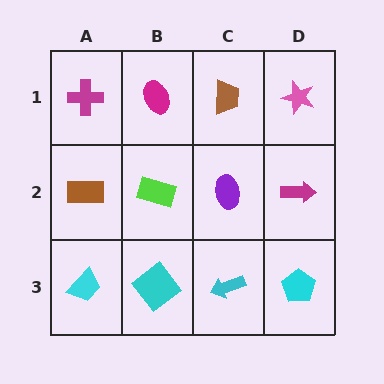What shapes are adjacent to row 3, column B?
A lime rectangle (row 2, column B), a cyan trapezoid (row 3, column A), a cyan arrow (row 3, column C).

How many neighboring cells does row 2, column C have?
4.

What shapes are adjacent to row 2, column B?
A magenta ellipse (row 1, column B), a cyan diamond (row 3, column B), a brown rectangle (row 2, column A), a purple ellipse (row 2, column C).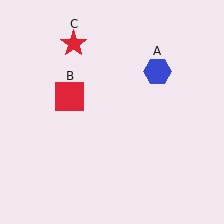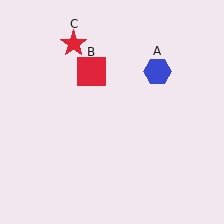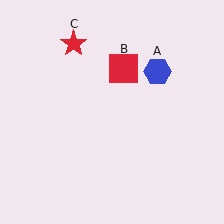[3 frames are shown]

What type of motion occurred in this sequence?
The red square (object B) rotated clockwise around the center of the scene.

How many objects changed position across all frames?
1 object changed position: red square (object B).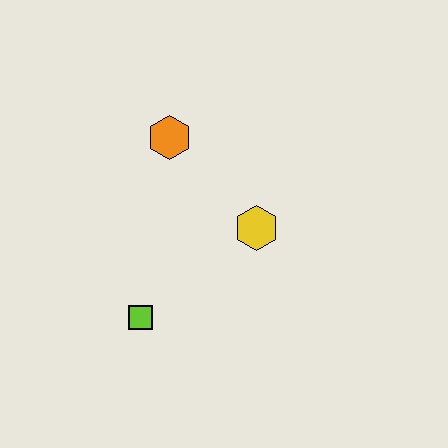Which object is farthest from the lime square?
The orange hexagon is farthest from the lime square.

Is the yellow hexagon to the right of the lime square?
Yes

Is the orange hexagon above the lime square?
Yes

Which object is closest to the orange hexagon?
The yellow hexagon is closest to the orange hexagon.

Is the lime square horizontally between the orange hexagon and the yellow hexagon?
No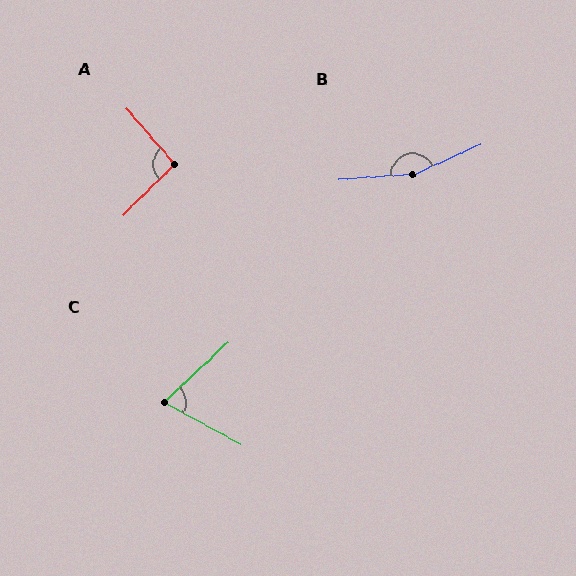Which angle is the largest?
B, at approximately 159 degrees.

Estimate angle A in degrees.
Approximately 94 degrees.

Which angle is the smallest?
C, at approximately 71 degrees.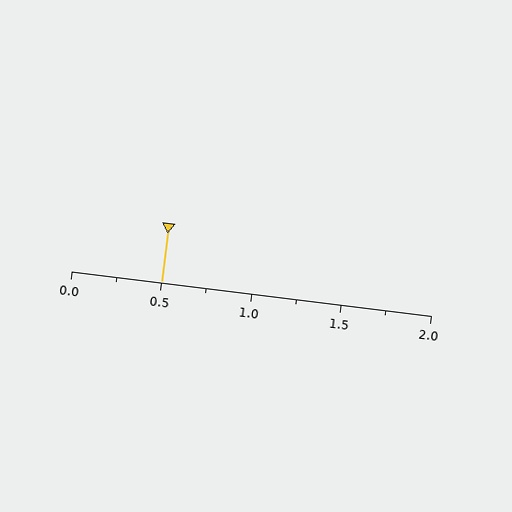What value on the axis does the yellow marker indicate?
The marker indicates approximately 0.5.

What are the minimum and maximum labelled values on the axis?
The axis runs from 0.0 to 2.0.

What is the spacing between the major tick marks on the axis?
The major ticks are spaced 0.5 apart.